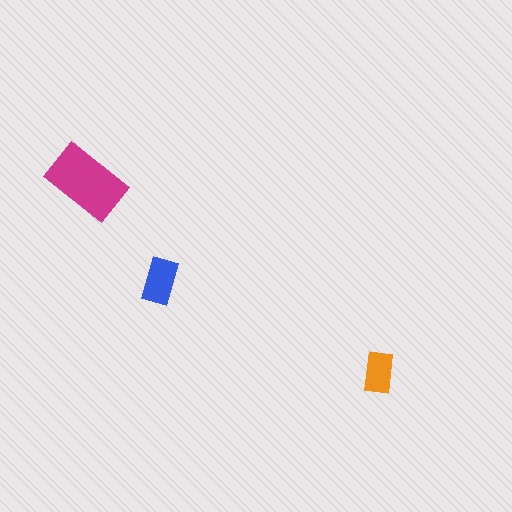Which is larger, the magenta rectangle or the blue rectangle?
The magenta one.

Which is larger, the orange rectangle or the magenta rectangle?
The magenta one.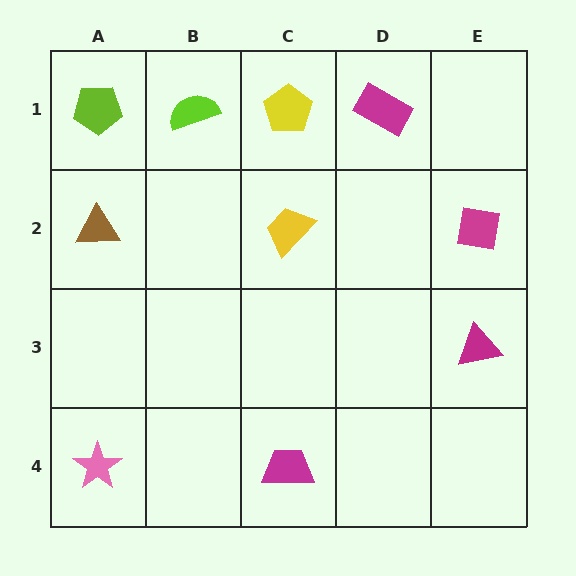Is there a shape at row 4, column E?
No, that cell is empty.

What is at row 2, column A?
A brown triangle.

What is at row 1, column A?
A lime pentagon.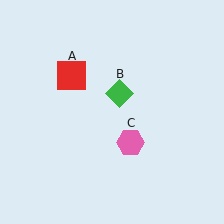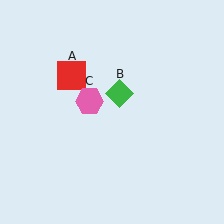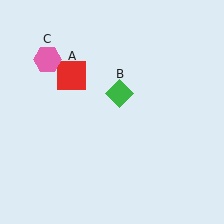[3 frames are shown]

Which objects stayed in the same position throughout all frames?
Red square (object A) and green diamond (object B) remained stationary.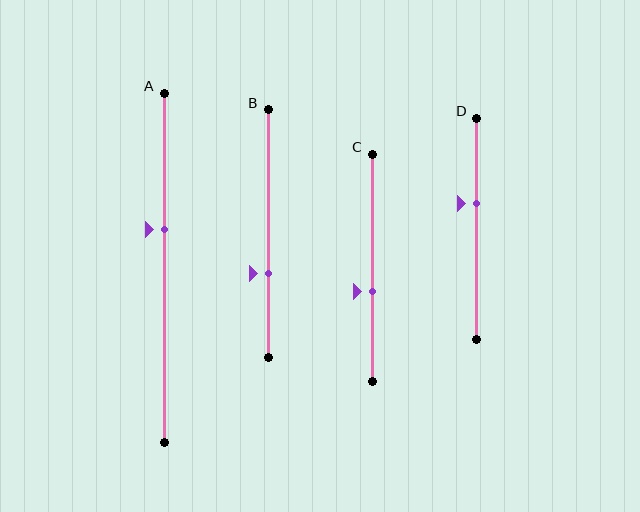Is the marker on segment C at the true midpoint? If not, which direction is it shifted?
No, the marker on segment C is shifted downward by about 11% of the segment length.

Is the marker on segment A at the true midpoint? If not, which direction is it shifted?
No, the marker on segment A is shifted upward by about 11% of the segment length.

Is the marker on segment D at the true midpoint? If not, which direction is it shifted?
No, the marker on segment D is shifted upward by about 11% of the segment length.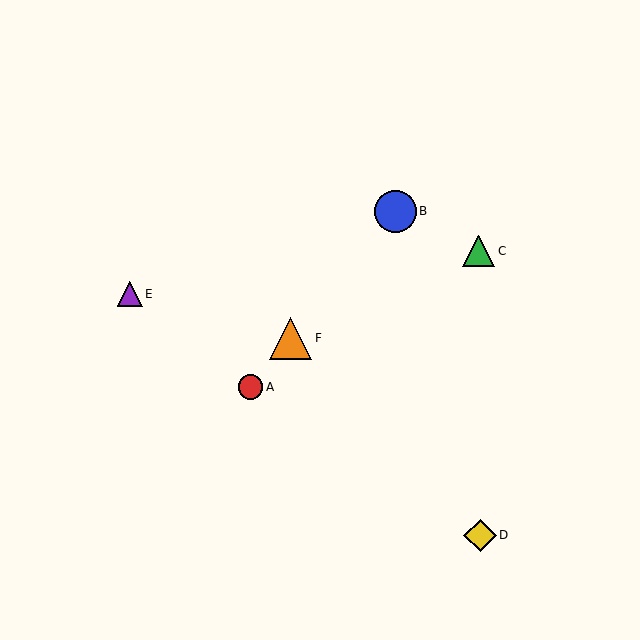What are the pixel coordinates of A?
Object A is at (250, 387).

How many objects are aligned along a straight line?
3 objects (A, B, F) are aligned along a straight line.